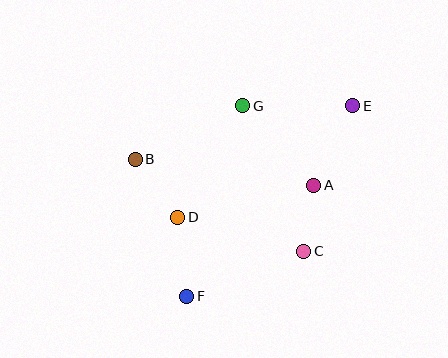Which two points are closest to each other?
Points A and C are closest to each other.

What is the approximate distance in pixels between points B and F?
The distance between B and F is approximately 146 pixels.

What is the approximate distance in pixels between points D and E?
The distance between D and E is approximately 207 pixels.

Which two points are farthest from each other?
Points E and F are farthest from each other.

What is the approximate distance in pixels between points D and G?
The distance between D and G is approximately 129 pixels.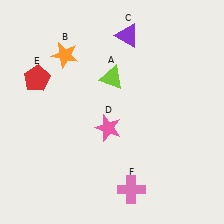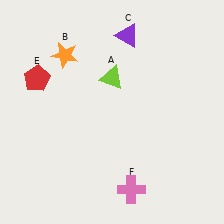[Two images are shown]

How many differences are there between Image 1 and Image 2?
There is 1 difference between the two images.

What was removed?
The pink star (D) was removed in Image 2.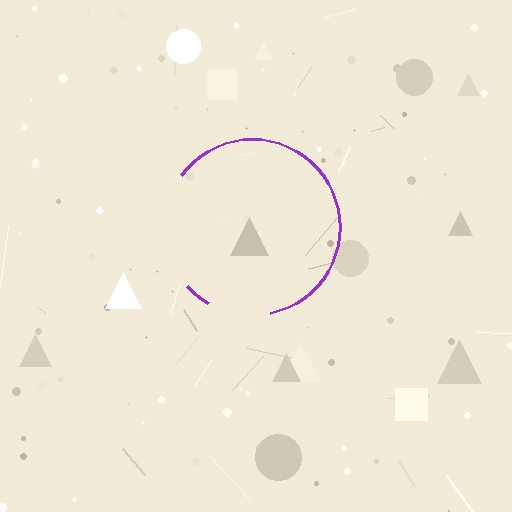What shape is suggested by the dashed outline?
The dashed outline suggests a circle.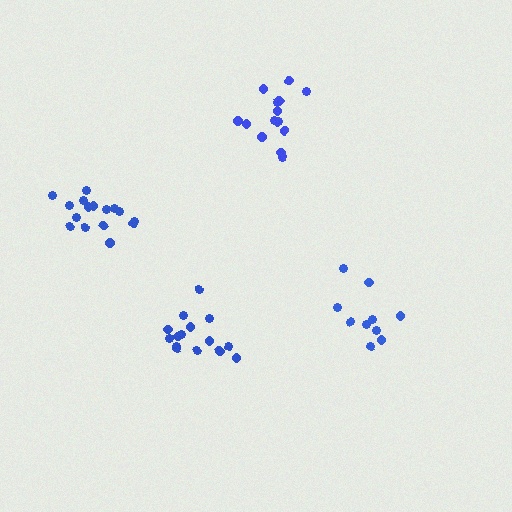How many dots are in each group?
Group 1: 16 dots, Group 2: 15 dots, Group 3: 15 dots, Group 4: 10 dots (56 total).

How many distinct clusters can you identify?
There are 4 distinct clusters.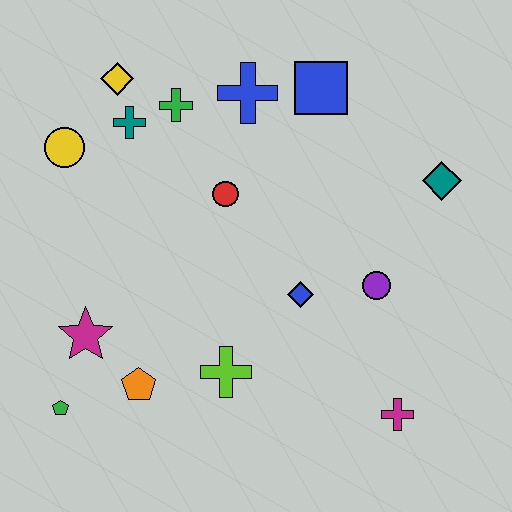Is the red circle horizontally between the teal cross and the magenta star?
No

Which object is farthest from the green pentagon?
The teal diamond is farthest from the green pentagon.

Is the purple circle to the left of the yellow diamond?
No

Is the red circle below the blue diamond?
No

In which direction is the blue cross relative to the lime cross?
The blue cross is above the lime cross.